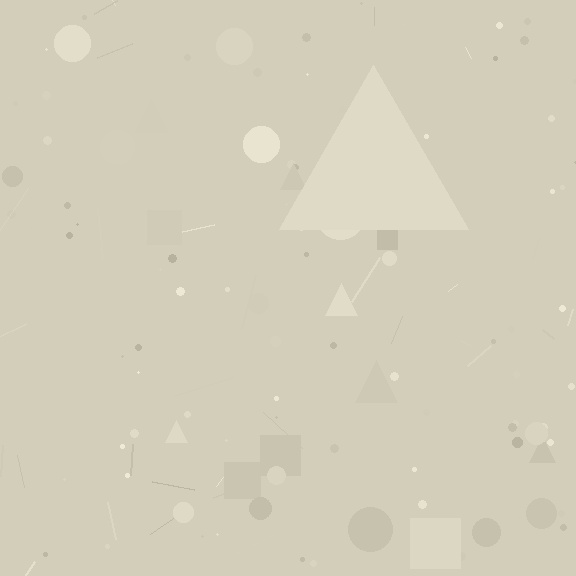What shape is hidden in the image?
A triangle is hidden in the image.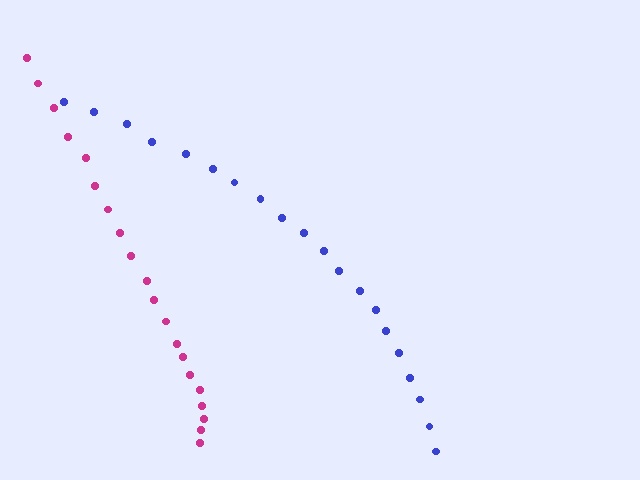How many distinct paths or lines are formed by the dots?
There are 2 distinct paths.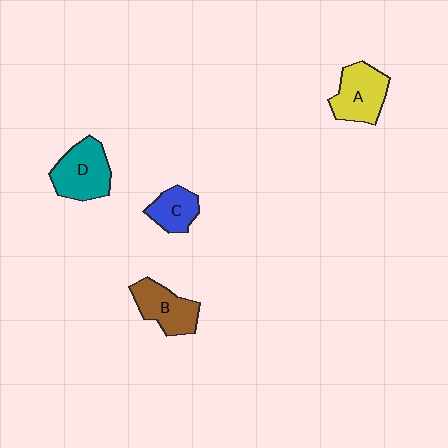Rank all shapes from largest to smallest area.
From largest to smallest: D (teal), A (yellow), B (brown), C (blue).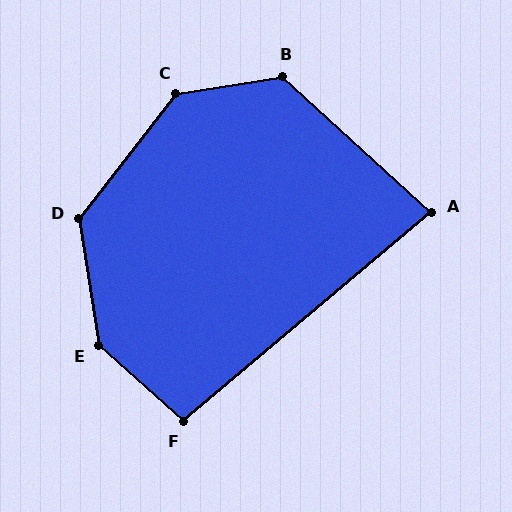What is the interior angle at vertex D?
Approximately 133 degrees (obtuse).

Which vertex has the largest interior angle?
E, at approximately 141 degrees.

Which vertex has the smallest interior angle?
A, at approximately 82 degrees.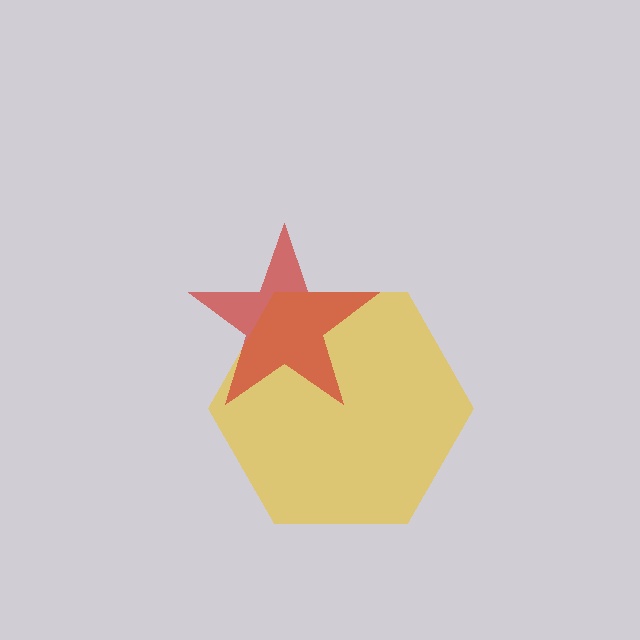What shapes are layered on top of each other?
The layered shapes are: a yellow hexagon, a red star.